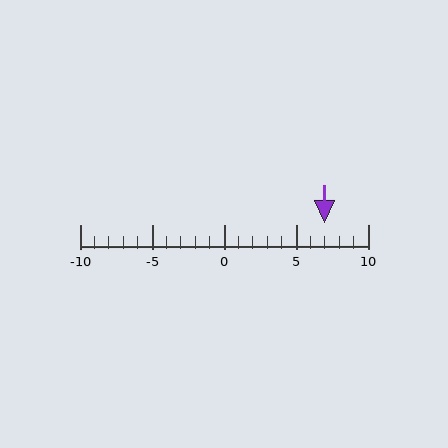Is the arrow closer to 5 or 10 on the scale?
The arrow is closer to 5.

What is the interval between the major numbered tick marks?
The major tick marks are spaced 5 units apart.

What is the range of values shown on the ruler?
The ruler shows values from -10 to 10.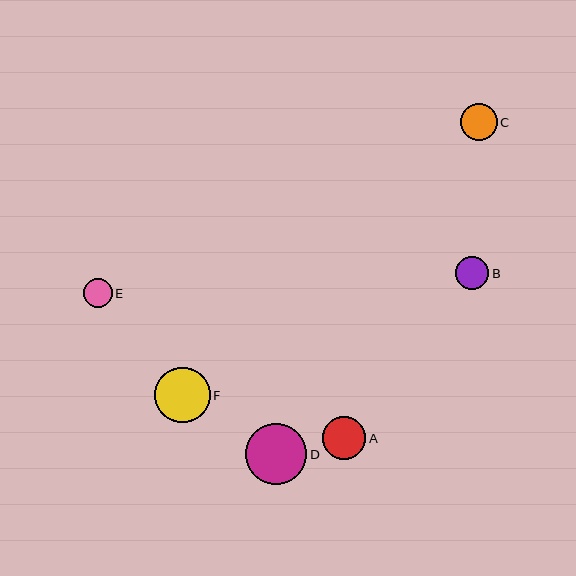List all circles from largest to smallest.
From largest to smallest: D, F, A, C, B, E.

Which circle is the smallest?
Circle E is the smallest with a size of approximately 29 pixels.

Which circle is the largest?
Circle D is the largest with a size of approximately 61 pixels.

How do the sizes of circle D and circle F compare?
Circle D and circle F are approximately the same size.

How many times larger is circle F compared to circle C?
Circle F is approximately 1.5 times the size of circle C.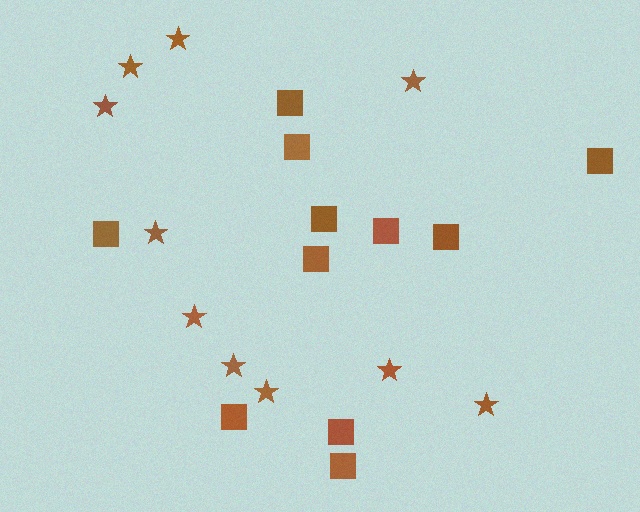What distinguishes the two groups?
There are 2 groups: one group of squares (11) and one group of stars (10).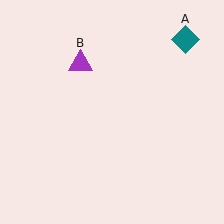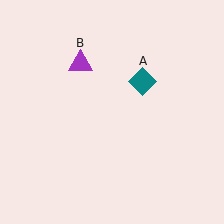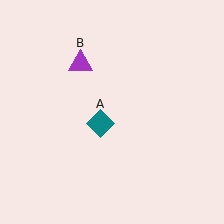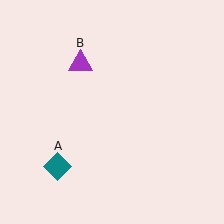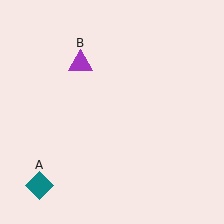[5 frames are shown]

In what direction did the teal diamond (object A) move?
The teal diamond (object A) moved down and to the left.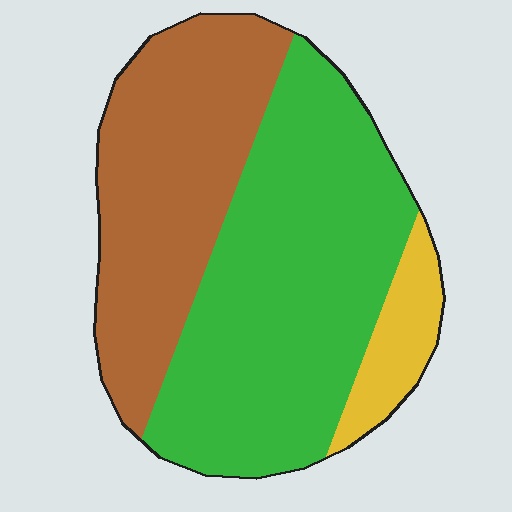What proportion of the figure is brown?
Brown covers around 35% of the figure.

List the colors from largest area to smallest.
From largest to smallest: green, brown, yellow.